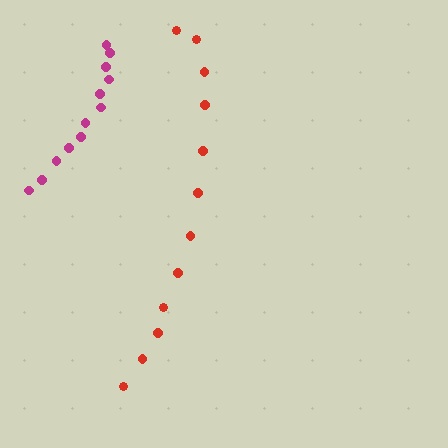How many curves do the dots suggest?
There are 2 distinct paths.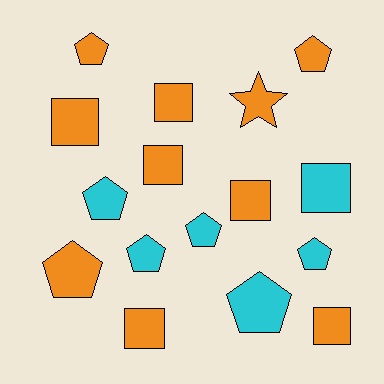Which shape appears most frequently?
Pentagon, with 8 objects.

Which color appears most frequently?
Orange, with 10 objects.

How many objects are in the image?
There are 16 objects.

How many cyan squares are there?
There is 1 cyan square.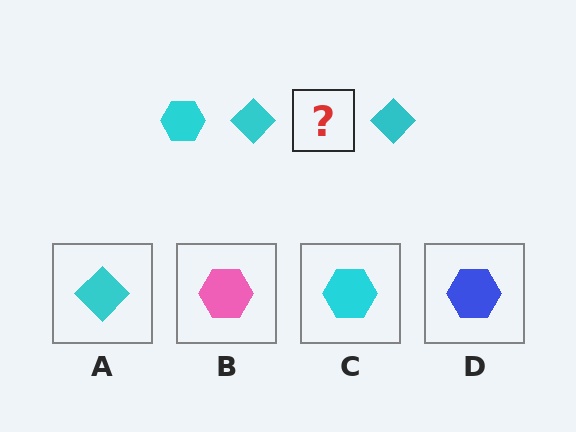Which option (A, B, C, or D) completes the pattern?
C.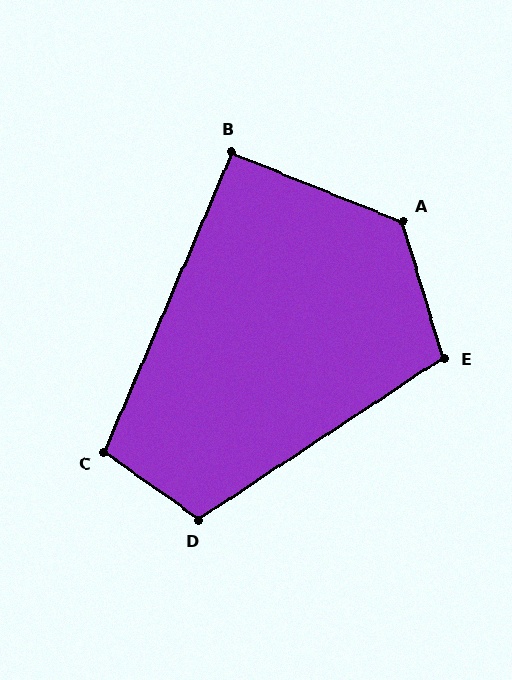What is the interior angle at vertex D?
Approximately 111 degrees (obtuse).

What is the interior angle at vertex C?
Approximately 103 degrees (obtuse).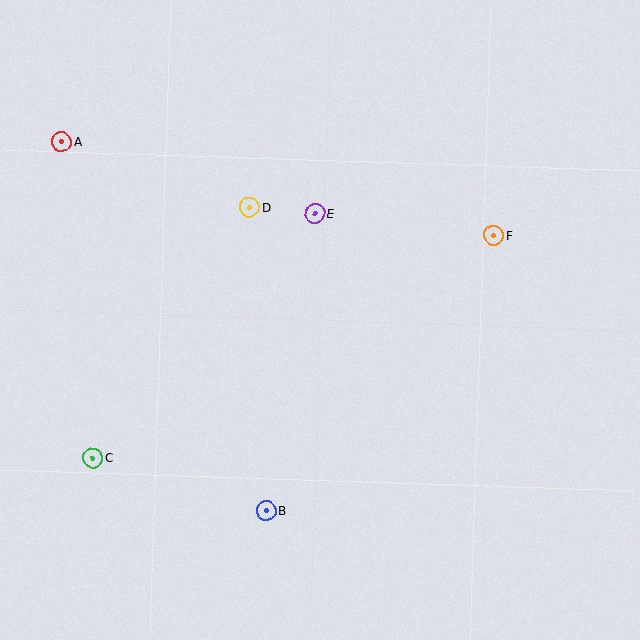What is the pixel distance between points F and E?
The distance between F and E is 180 pixels.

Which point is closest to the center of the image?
Point E at (315, 214) is closest to the center.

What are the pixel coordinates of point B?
Point B is at (266, 510).